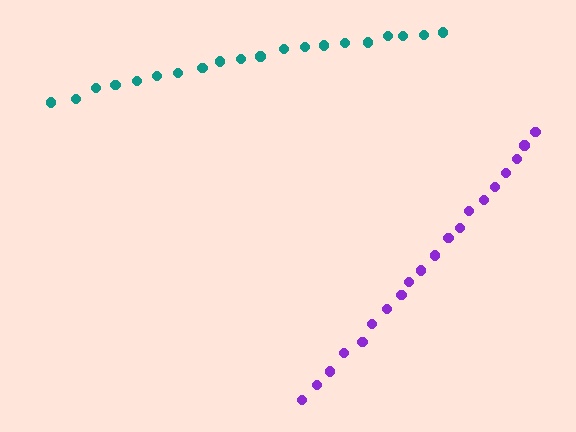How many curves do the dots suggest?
There are 2 distinct paths.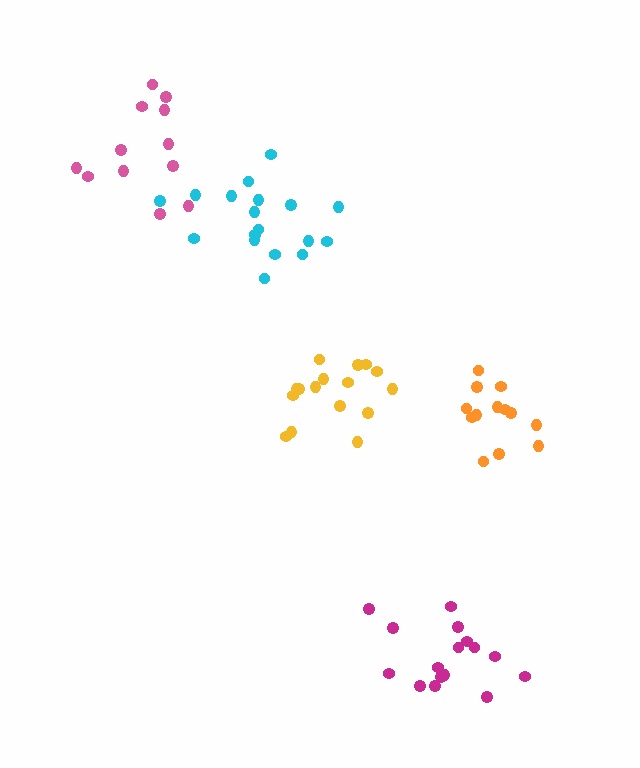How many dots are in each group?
Group 1: 16 dots, Group 2: 13 dots, Group 3: 12 dots, Group 4: 18 dots, Group 5: 16 dots (75 total).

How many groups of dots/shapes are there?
There are 5 groups.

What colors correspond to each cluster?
The clusters are colored: yellow, orange, pink, cyan, magenta.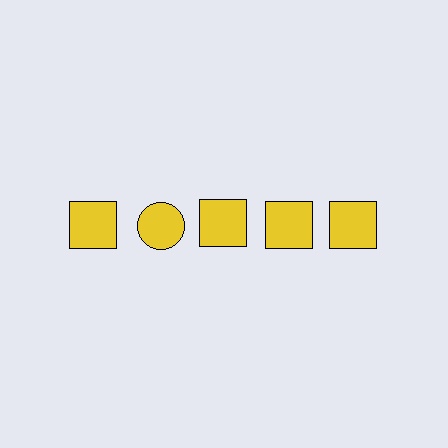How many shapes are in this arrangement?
There are 5 shapes arranged in a grid pattern.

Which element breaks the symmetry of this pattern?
The yellow circle in the top row, second from left column breaks the symmetry. All other shapes are yellow squares.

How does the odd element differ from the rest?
It has a different shape: circle instead of square.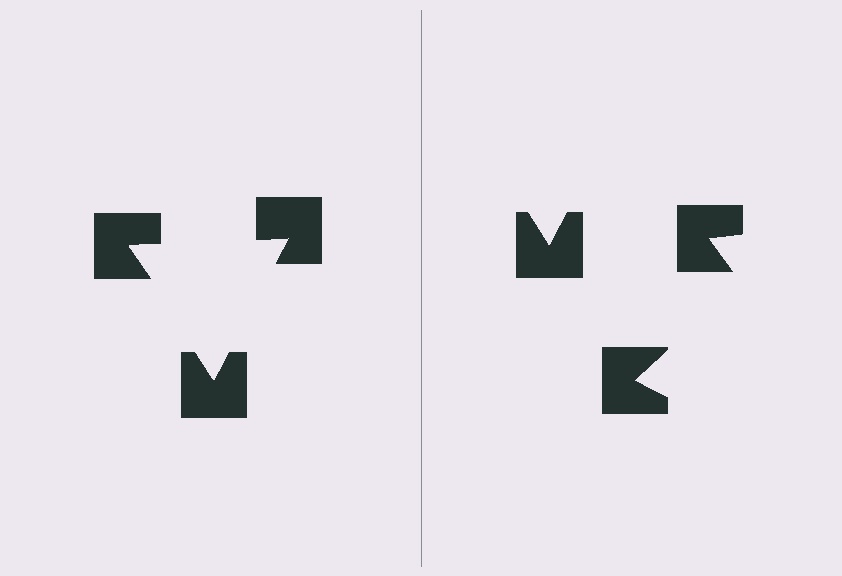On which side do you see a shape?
An illusory triangle appears on the left side. On the right side the wedge cuts are rotated, so no coherent shape forms.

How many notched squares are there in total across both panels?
6 — 3 on each side.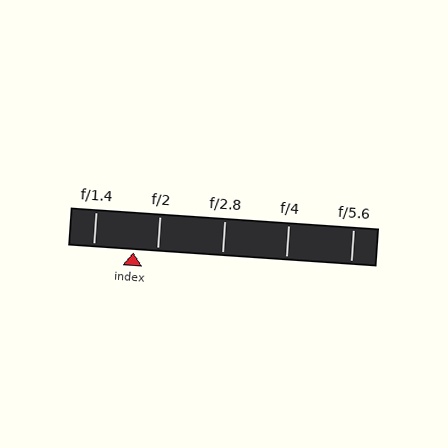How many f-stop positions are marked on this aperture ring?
There are 5 f-stop positions marked.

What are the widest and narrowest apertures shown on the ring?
The widest aperture shown is f/1.4 and the narrowest is f/5.6.